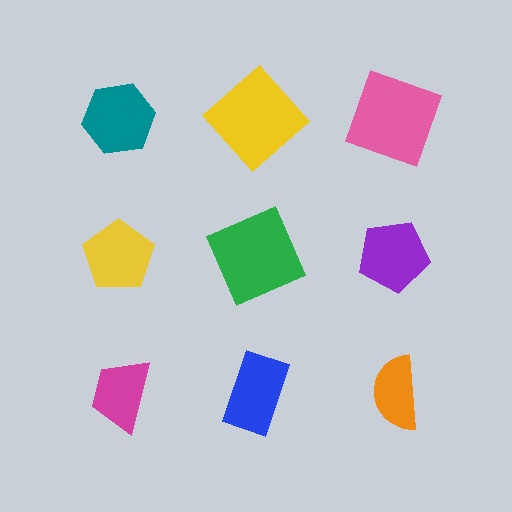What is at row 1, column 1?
A teal hexagon.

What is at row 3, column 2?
A blue rectangle.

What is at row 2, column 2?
A green square.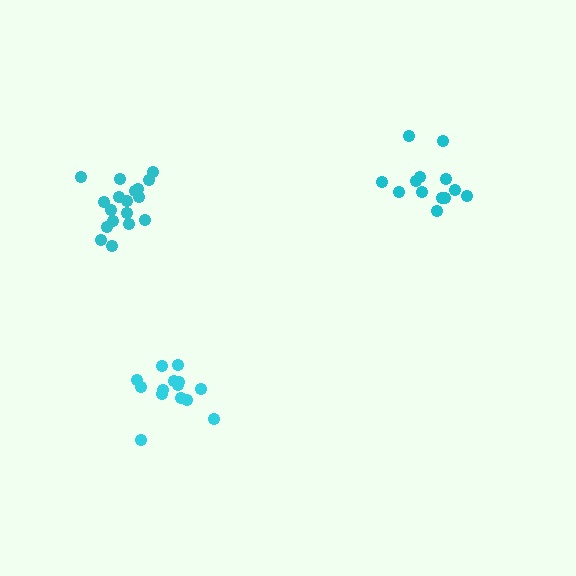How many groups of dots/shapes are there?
There are 3 groups.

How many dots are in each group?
Group 1: 13 dots, Group 2: 14 dots, Group 3: 18 dots (45 total).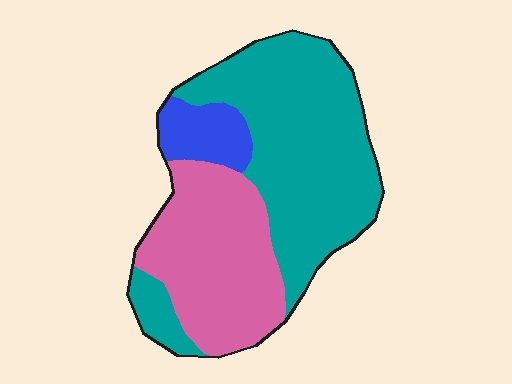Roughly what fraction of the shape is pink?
Pink takes up about one third (1/3) of the shape.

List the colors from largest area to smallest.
From largest to smallest: teal, pink, blue.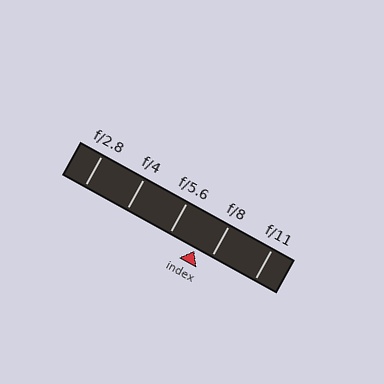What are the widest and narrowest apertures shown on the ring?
The widest aperture shown is f/2.8 and the narrowest is f/11.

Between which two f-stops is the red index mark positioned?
The index mark is between f/5.6 and f/8.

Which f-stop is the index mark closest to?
The index mark is closest to f/8.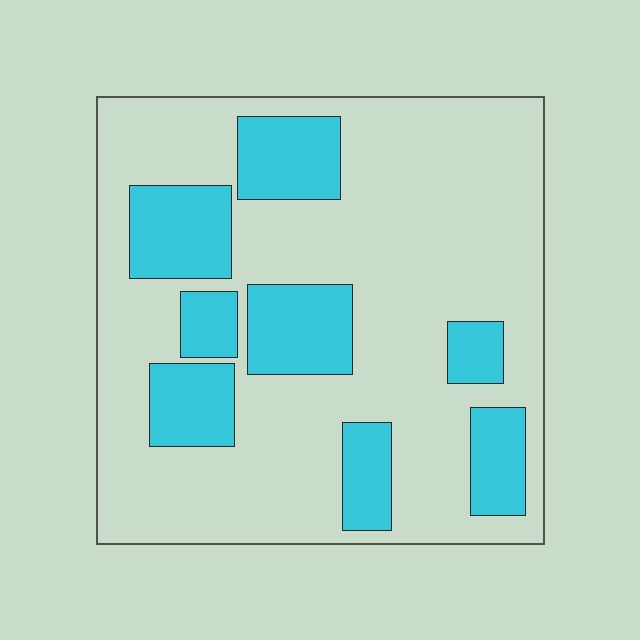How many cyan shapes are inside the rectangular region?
8.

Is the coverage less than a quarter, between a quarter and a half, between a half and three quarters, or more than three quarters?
Between a quarter and a half.